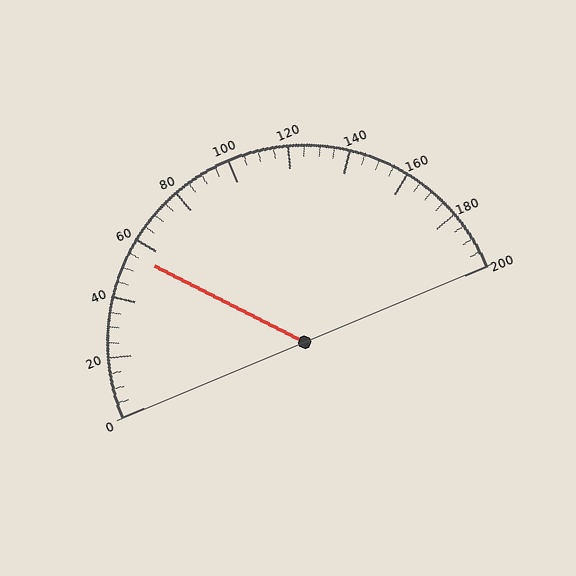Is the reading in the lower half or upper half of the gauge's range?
The reading is in the lower half of the range (0 to 200).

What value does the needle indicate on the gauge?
The needle indicates approximately 55.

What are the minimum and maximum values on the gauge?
The gauge ranges from 0 to 200.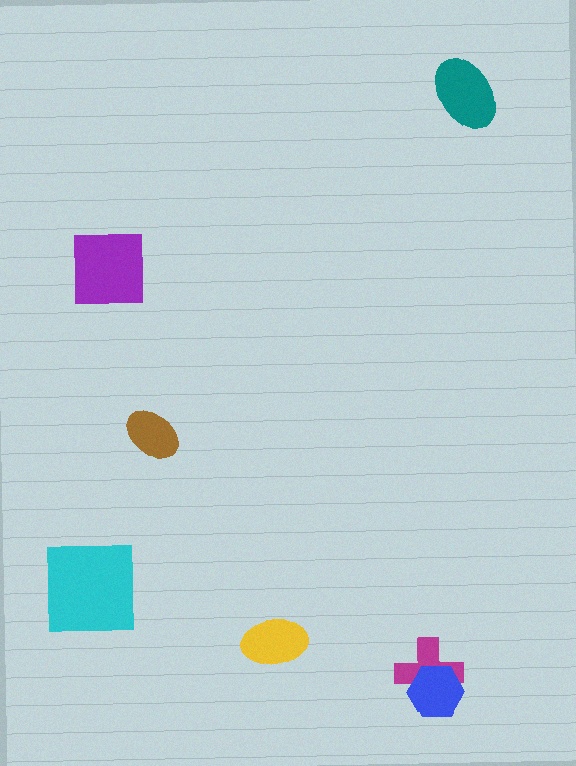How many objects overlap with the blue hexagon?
1 object overlaps with the blue hexagon.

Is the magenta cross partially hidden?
Yes, it is partially covered by another shape.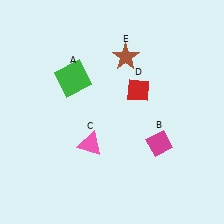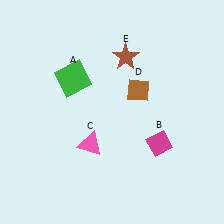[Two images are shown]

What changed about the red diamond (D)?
In Image 1, D is red. In Image 2, it changed to brown.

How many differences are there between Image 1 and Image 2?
There is 1 difference between the two images.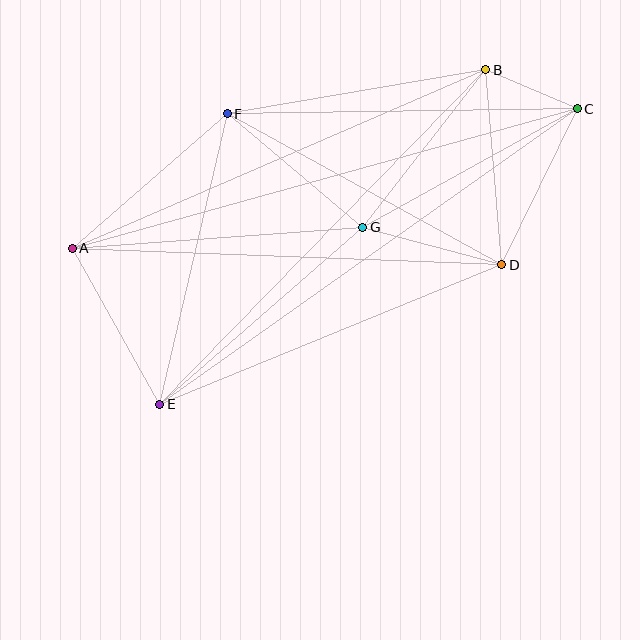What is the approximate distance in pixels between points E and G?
The distance between E and G is approximately 269 pixels.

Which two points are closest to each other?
Points B and C are closest to each other.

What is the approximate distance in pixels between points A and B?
The distance between A and B is approximately 450 pixels.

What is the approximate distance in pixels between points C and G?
The distance between C and G is approximately 245 pixels.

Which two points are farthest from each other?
Points A and C are farthest from each other.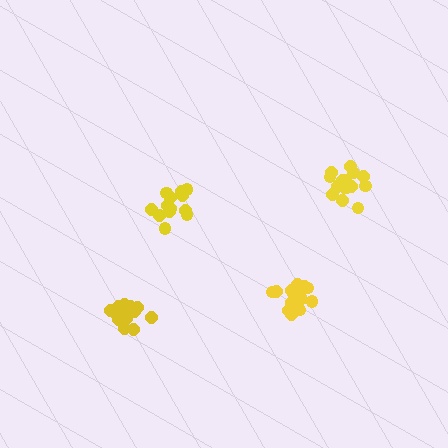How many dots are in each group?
Group 1: 16 dots, Group 2: 13 dots, Group 3: 16 dots, Group 4: 16 dots (61 total).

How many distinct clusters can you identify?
There are 4 distinct clusters.